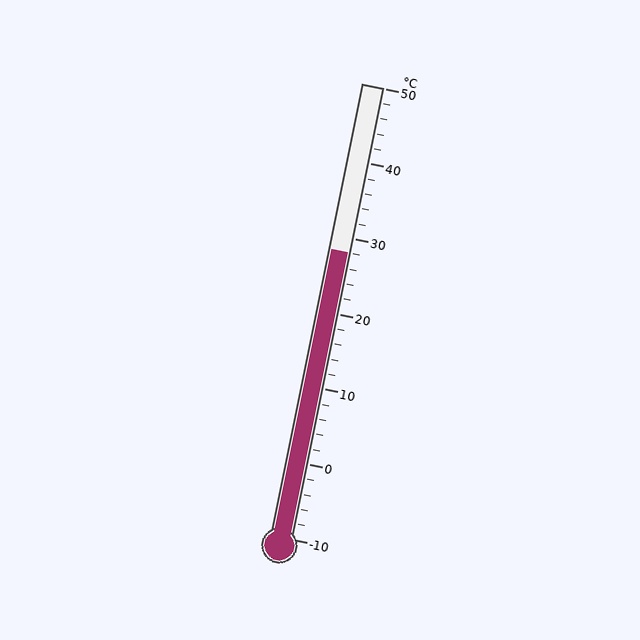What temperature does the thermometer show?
The thermometer shows approximately 28°C.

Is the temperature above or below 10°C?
The temperature is above 10°C.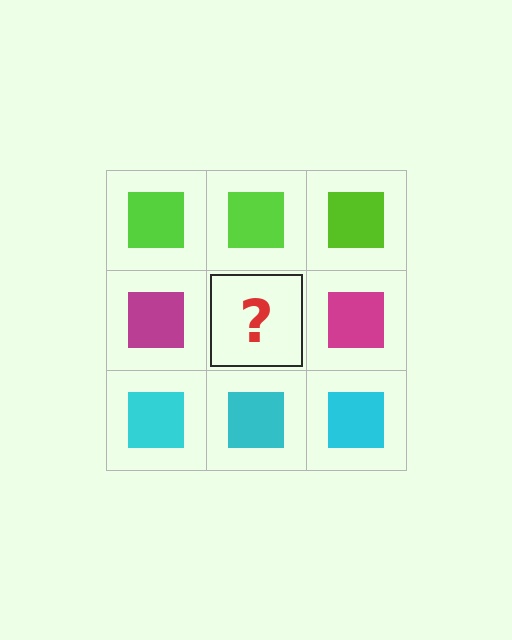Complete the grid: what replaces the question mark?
The question mark should be replaced with a magenta square.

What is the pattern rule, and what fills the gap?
The rule is that each row has a consistent color. The gap should be filled with a magenta square.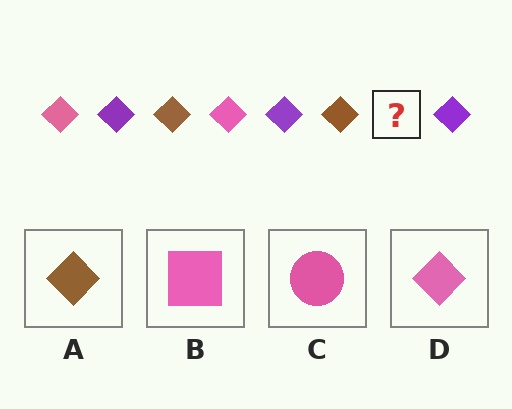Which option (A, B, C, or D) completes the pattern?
D.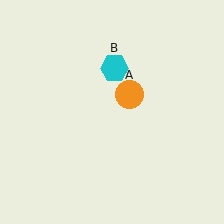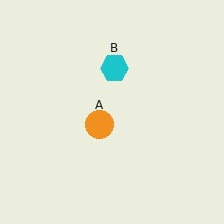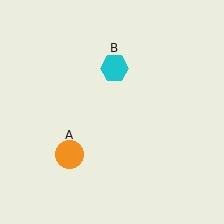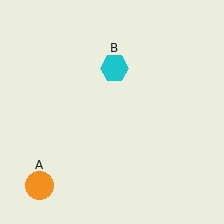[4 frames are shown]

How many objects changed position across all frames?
1 object changed position: orange circle (object A).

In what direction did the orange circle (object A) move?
The orange circle (object A) moved down and to the left.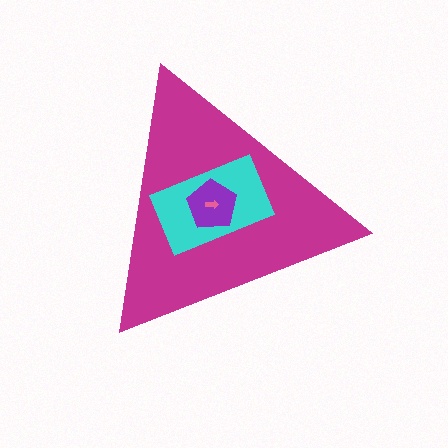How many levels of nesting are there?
4.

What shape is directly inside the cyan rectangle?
The purple pentagon.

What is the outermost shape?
The magenta triangle.